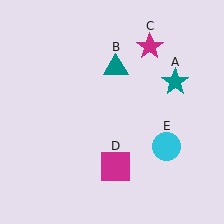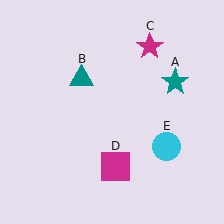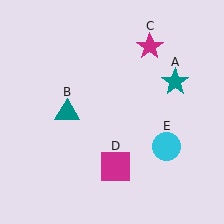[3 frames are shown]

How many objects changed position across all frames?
1 object changed position: teal triangle (object B).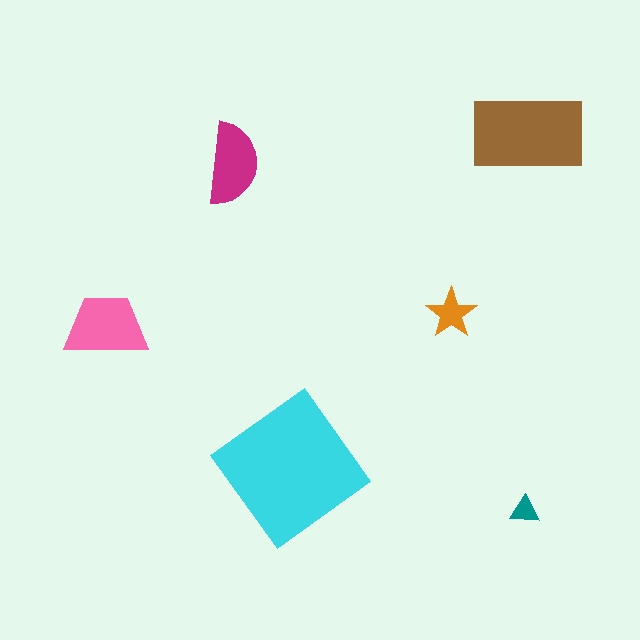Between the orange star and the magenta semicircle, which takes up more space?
The magenta semicircle.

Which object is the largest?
The cyan diamond.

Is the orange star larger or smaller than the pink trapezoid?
Smaller.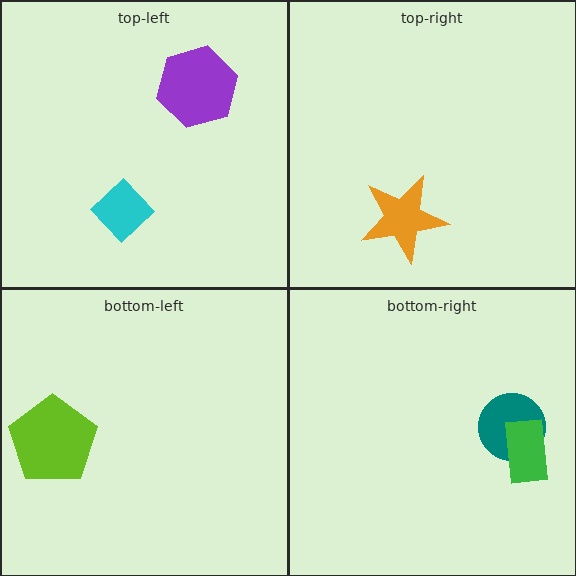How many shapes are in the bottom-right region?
2.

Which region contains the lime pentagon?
The bottom-left region.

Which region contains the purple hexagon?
The top-left region.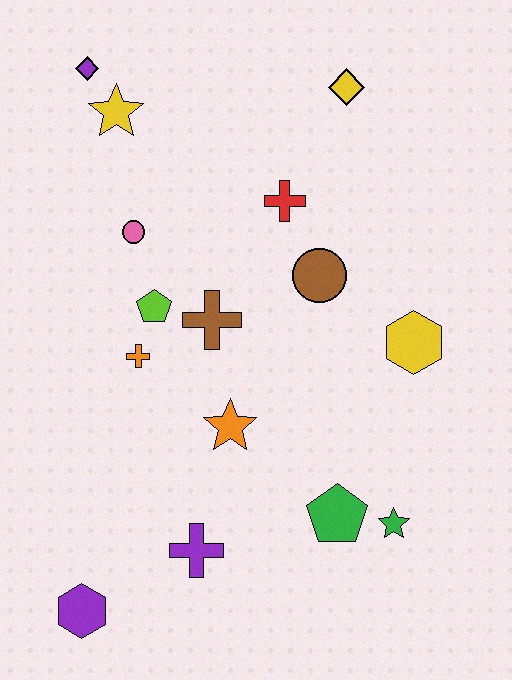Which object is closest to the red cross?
The brown circle is closest to the red cross.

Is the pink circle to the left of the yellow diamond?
Yes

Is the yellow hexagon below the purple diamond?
Yes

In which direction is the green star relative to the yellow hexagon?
The green star is below the yellow hexagon.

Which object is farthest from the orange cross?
The yellow diamond is farthest from the orange cross.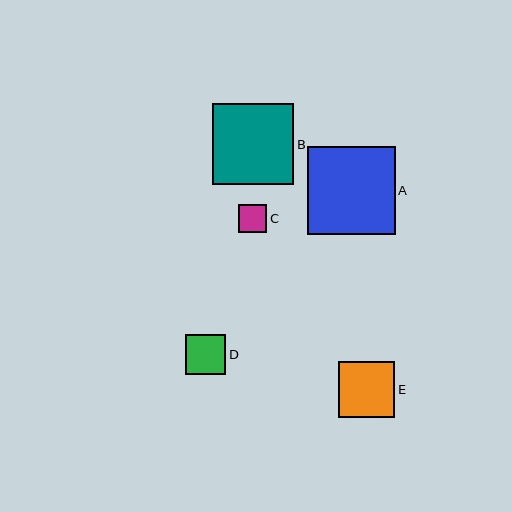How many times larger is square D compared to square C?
Square D is approximately 1.4 times the size of square C.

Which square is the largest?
Square A is the largest with a size of approximately 88 pixels.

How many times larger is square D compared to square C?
Square D is approximately 1.4 times the size of square C.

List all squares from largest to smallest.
From largest to smallest: A, B, E, D, C.